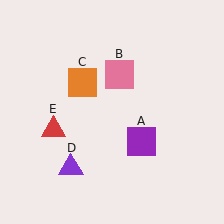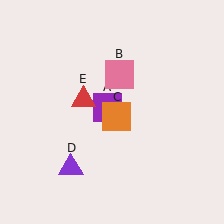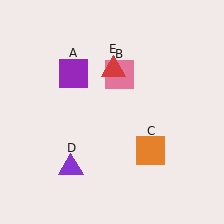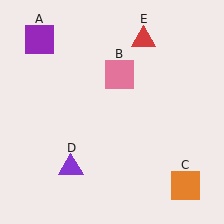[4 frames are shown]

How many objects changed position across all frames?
3 objects changed position: purple square (object A), orange square (object C), red triangle (object E).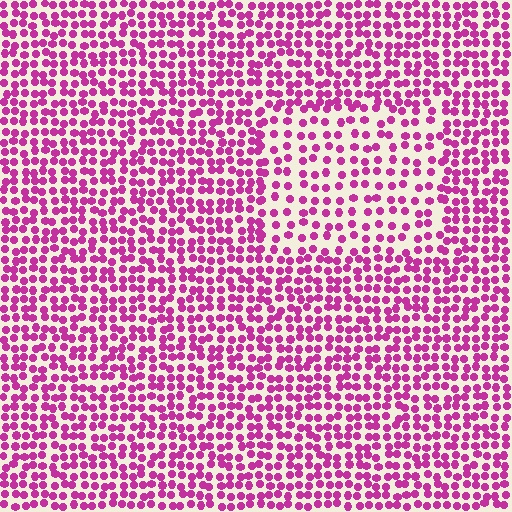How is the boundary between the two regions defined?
The boundary is defined by a change in element density (approximately 1.7x ratio). All elements are the same color, size, and shape.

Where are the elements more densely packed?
The elements are more densely packed outside the rectangle boundary.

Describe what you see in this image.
The image contains small magenta elements arranged at two different densities. A rectangle-shaped region is visible where the elements are less densely packed than the surrounding area.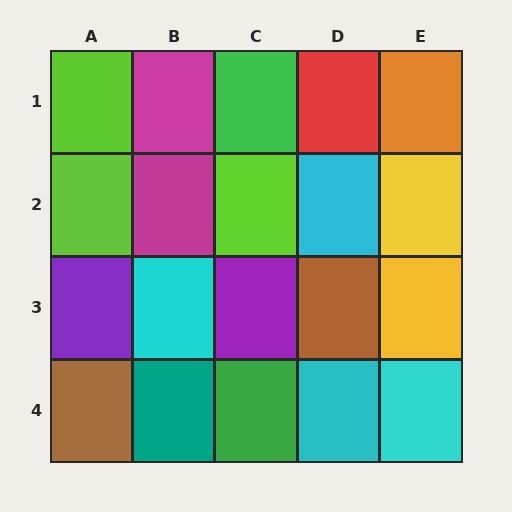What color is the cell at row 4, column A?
Brown.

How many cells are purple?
2 cells are purple.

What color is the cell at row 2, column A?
Lime.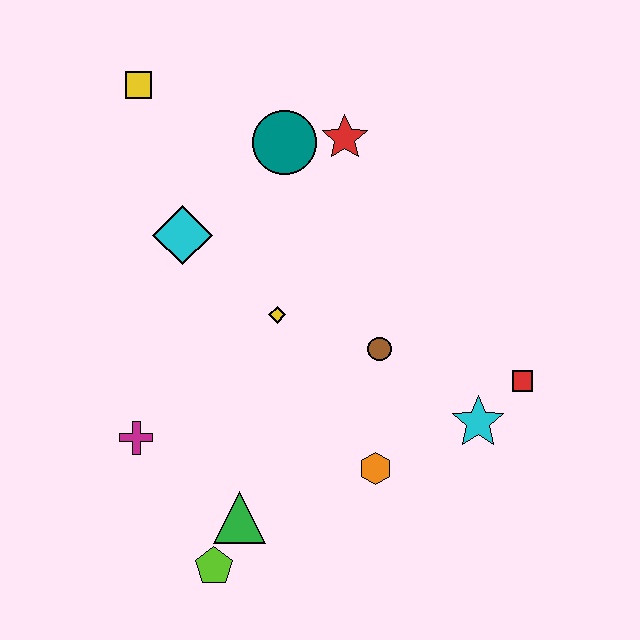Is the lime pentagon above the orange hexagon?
No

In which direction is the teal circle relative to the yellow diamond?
The teal circle is above the yellow diamond.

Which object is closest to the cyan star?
The red square is closest to the cyan star.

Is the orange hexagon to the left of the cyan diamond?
No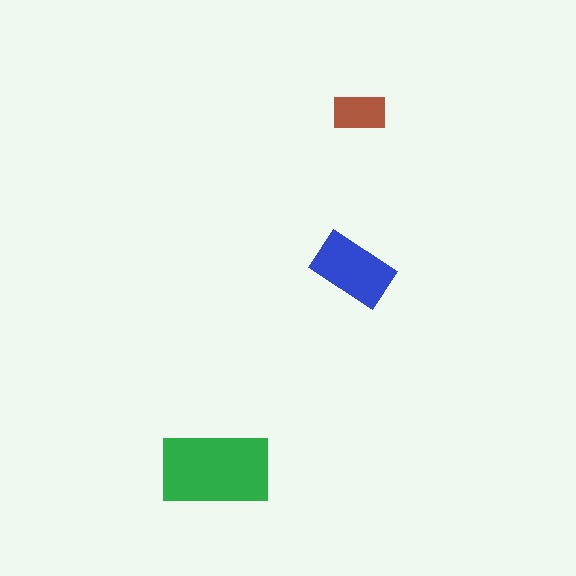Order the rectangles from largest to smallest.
the green one, the blue one, the brown one.